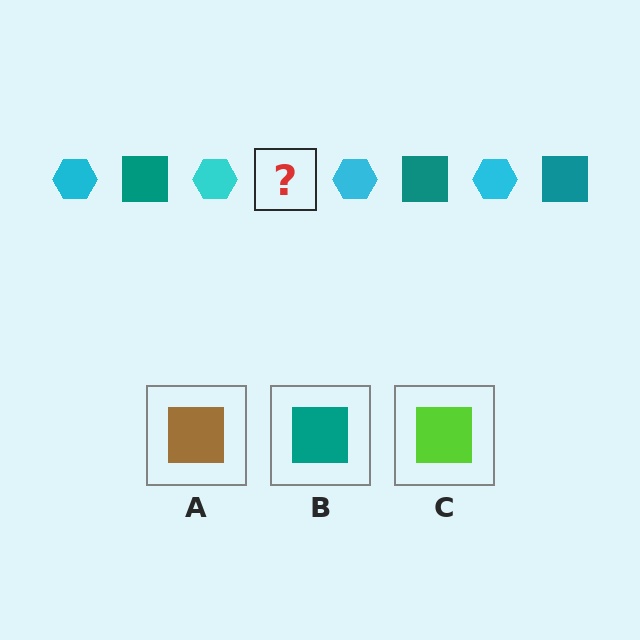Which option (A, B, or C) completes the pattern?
B.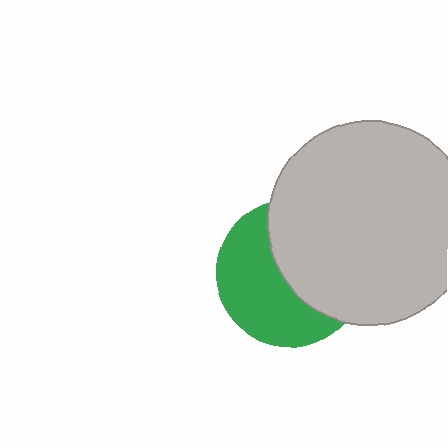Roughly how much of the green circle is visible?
About half of it is visible (roughly 51%).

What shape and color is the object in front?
The object in front is a light gray circle.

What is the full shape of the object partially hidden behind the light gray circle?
The partially hidden object is a green circle.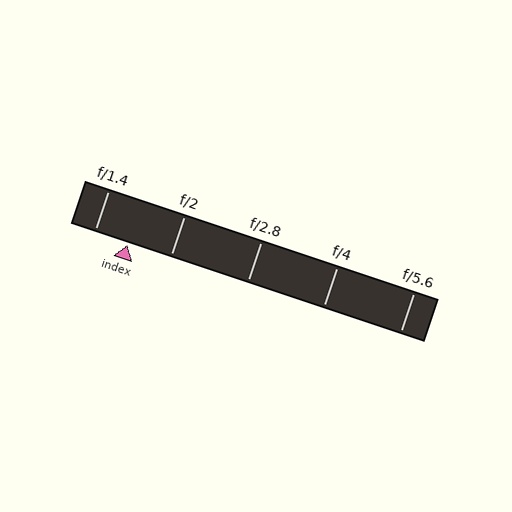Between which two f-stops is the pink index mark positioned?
The index mark is between f/1.4 and f/2.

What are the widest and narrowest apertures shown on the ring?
The widest aperture shown is f/1.4 and the narrowest is f/5.6.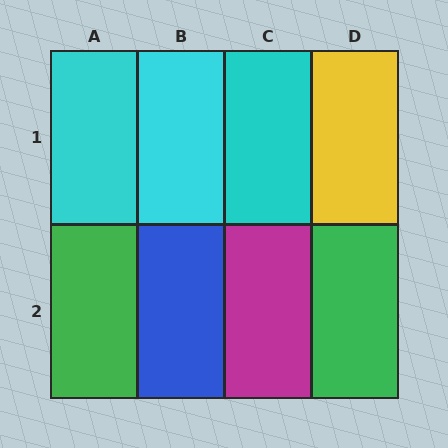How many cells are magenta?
1 cell is magenta.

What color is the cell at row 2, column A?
Green.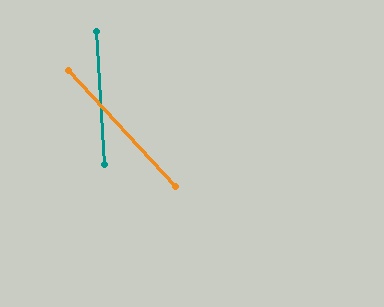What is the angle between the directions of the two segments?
Approximately 39 degrees.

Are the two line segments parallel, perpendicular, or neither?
Neither parallel nor perpendicular — they differ by about 39°.